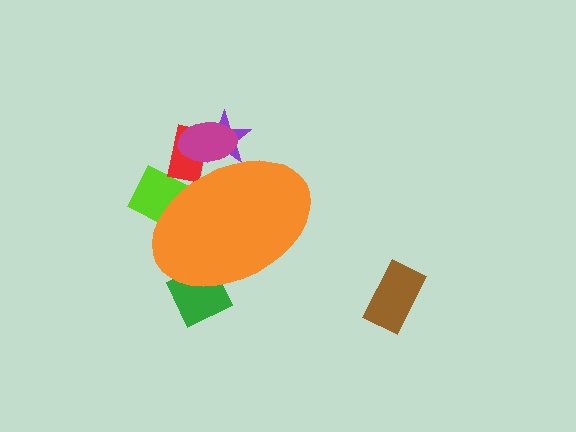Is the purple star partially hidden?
Yes, the purple star is partially hidden behind the orange ellipse.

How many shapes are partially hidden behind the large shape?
5 shapes are partially hidden.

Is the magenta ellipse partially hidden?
Yes, the magenta ellipse is partially hidden behind the orange ellipse.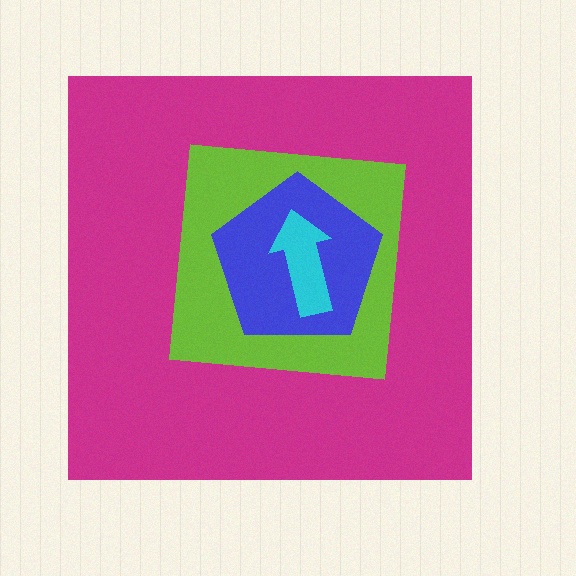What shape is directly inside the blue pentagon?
The cyan arrow.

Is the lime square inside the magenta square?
Yes.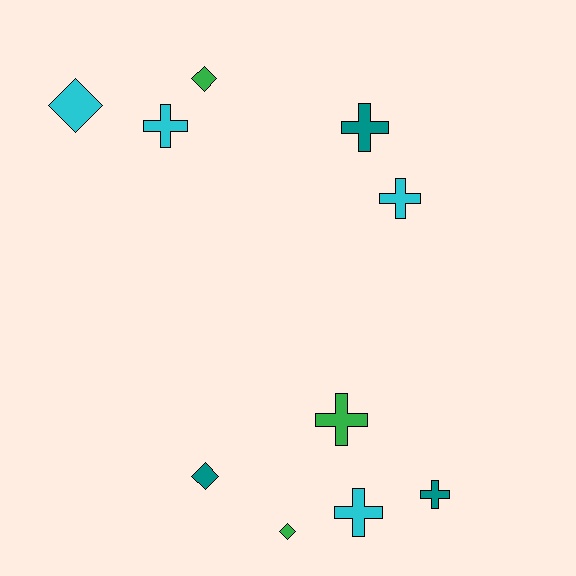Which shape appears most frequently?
Cross, with 6 objects.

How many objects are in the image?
There are 10 objects.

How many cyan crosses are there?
There are 3 cyan crosses.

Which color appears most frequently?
Cyan, with 4 objects.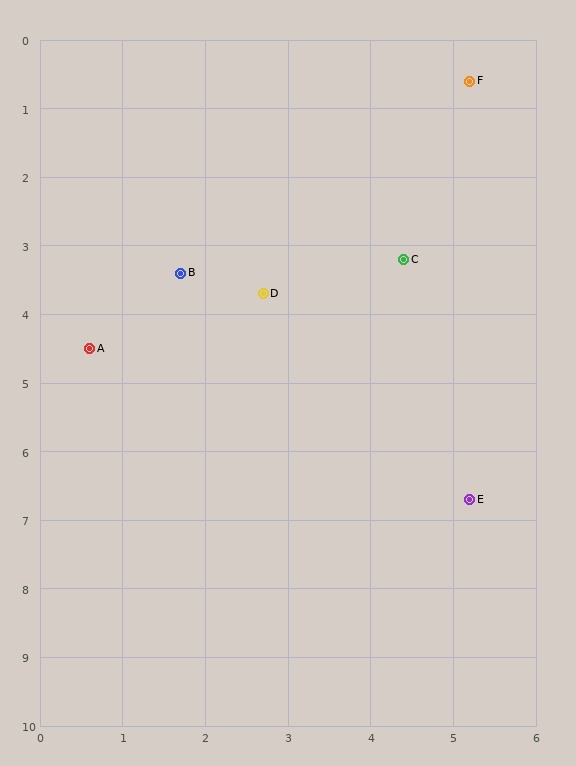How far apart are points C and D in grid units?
Points C and D are about 1.8 grid units apart.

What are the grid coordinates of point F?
Point F is at approximately (5.2, 0.6).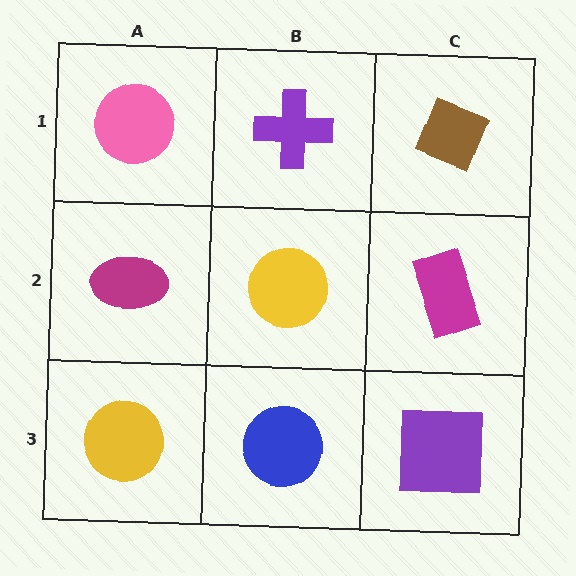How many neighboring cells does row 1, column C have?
2.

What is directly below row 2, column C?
A purple square.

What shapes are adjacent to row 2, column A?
A pink circle (row 1, column A), a yellow circle (row 3, column A), a yellow circle (row 2, column B).